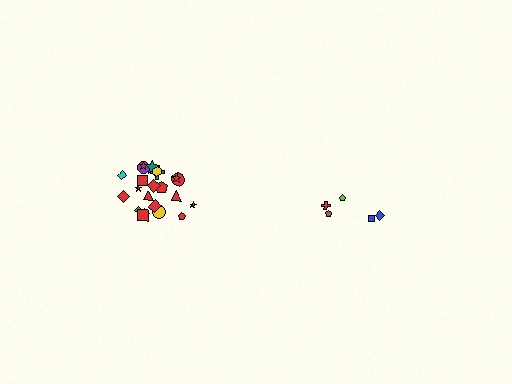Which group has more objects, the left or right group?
The left group.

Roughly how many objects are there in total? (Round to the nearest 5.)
Roughly 25 objects in total.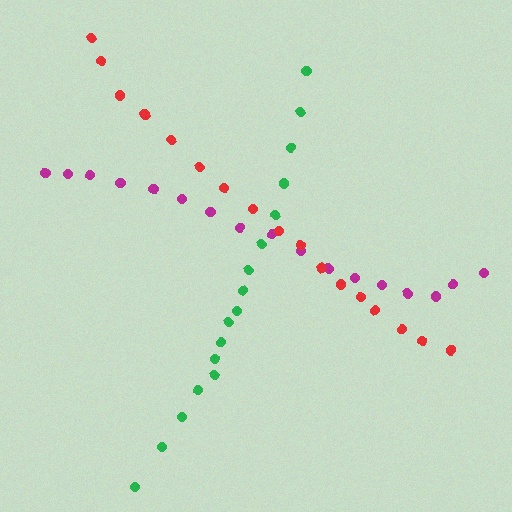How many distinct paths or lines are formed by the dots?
There are 3 distinct paths.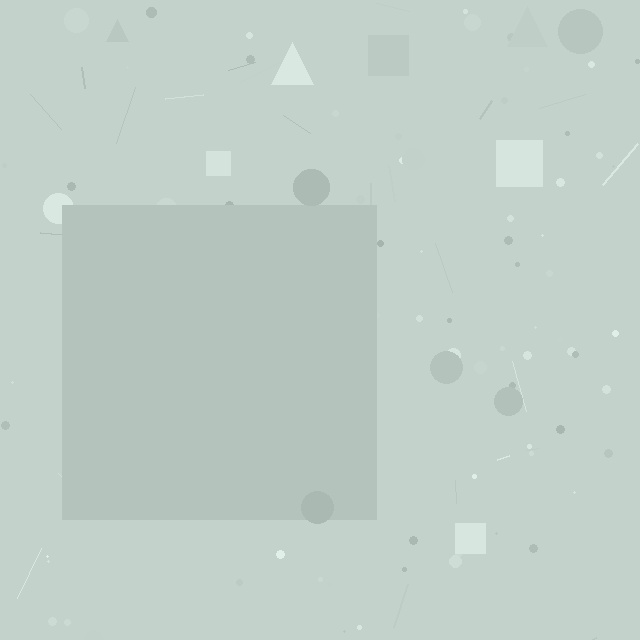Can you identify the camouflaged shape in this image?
The camouflaged shape is a square.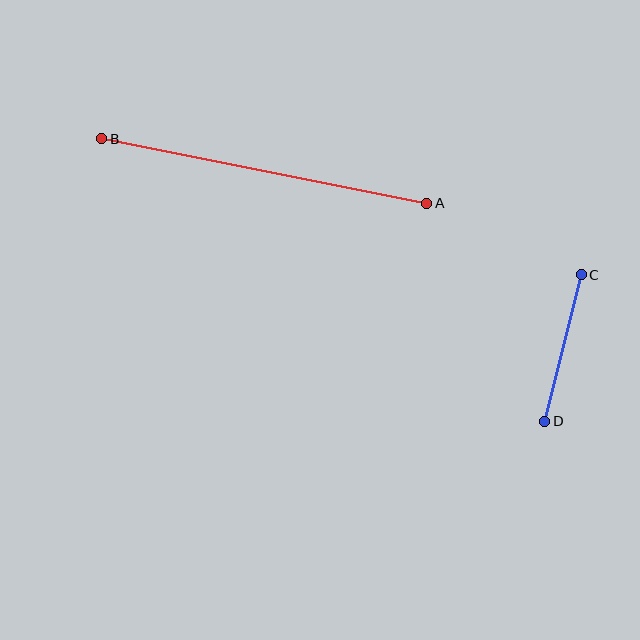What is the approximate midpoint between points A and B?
The midpoint is at approximately (264, 171) pixels.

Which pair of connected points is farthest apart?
Points A and B are farthest apart.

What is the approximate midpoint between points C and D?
The midpoint is at approximately (563, 348) pixels.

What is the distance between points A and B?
The distance is approximately 331 pixels.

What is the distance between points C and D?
The distance is approximately 151 pixels.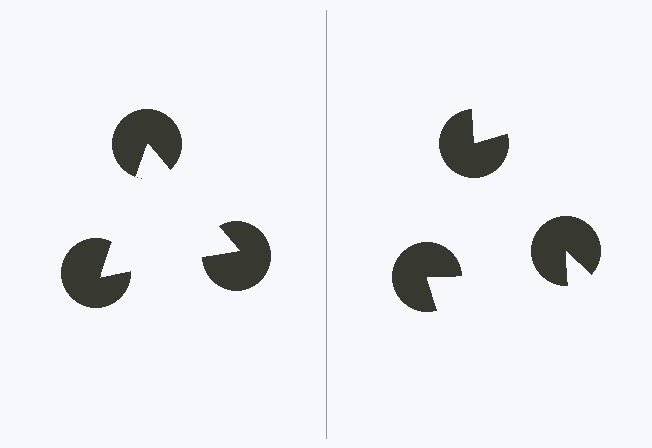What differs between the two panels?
The pac-man discs are positioned identically on both sides; only the wedge orientations differ. On the left they align to a triangle; on the right they are misaligned.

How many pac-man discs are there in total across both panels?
6 — 3 on each side.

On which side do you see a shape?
An illusory triangle appears on the left side. On the right side the wedge cuts are rotated, so no coherent shape forms.